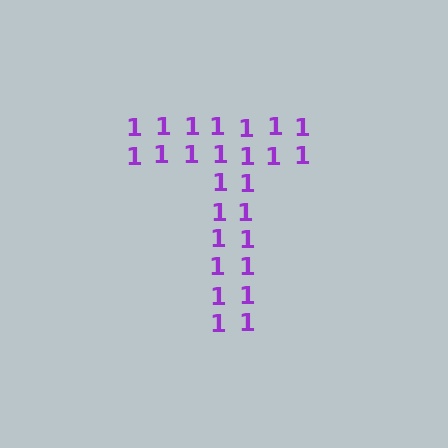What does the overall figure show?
The overall figure shows the letter T.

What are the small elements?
The small elements are digit 1's.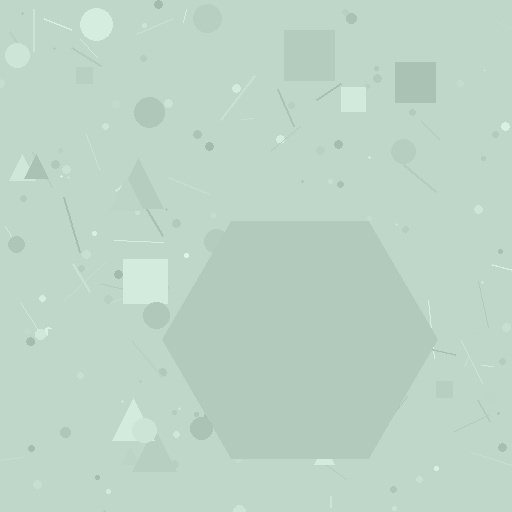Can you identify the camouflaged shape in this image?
The camouflaged shape is a hexagon.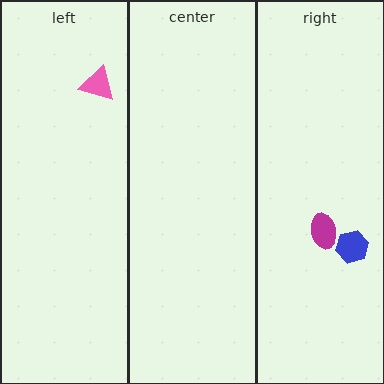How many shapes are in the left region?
1.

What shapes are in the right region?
The blue hexagon, the magenta ellipse.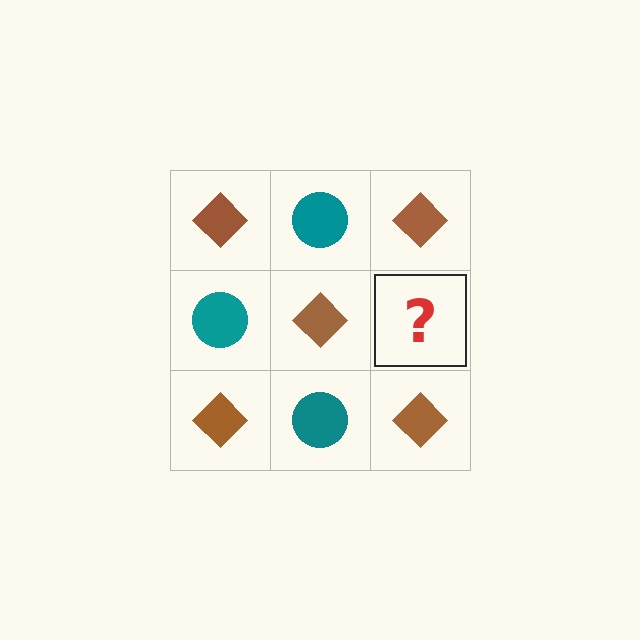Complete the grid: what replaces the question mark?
The question mark should be replaced with a teal circle.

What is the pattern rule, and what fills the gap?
The rule is that it alternates brown diamond and teal circle in a checkerboard pattern. The gap should be filled with a teal circle.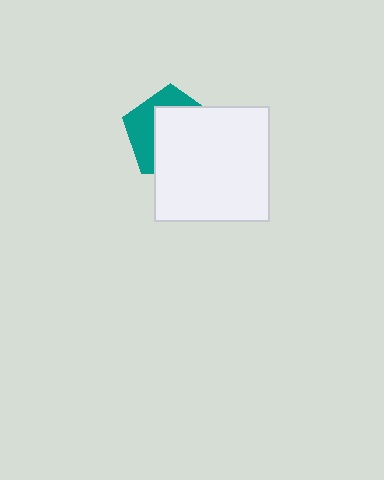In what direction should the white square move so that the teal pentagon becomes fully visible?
The white square should move toward the lower-right. That is the shortest direction to clear the overlap and leave the teal pentagon fully visible.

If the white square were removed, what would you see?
You would see the complete teal pentagon.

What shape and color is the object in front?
The object in front is a white square.